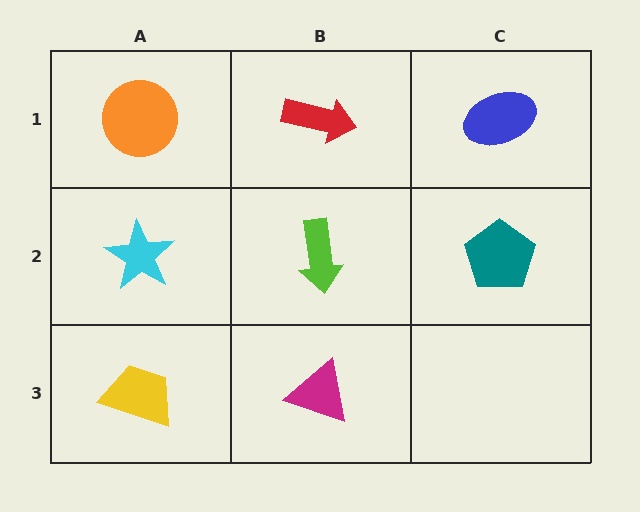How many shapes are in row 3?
2 shapes.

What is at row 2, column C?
A teal pentagon.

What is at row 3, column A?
A yellow trapezoid.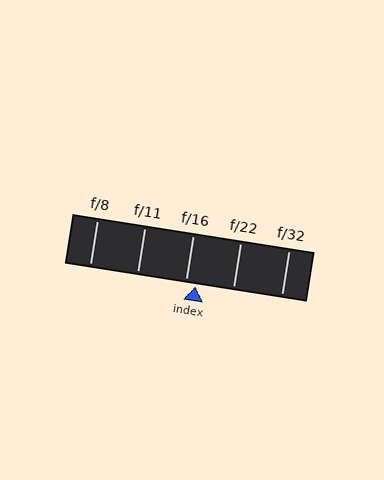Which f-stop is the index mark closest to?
The index mark is closest to f/16.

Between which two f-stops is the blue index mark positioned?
The index mark is between f/16 and f/22.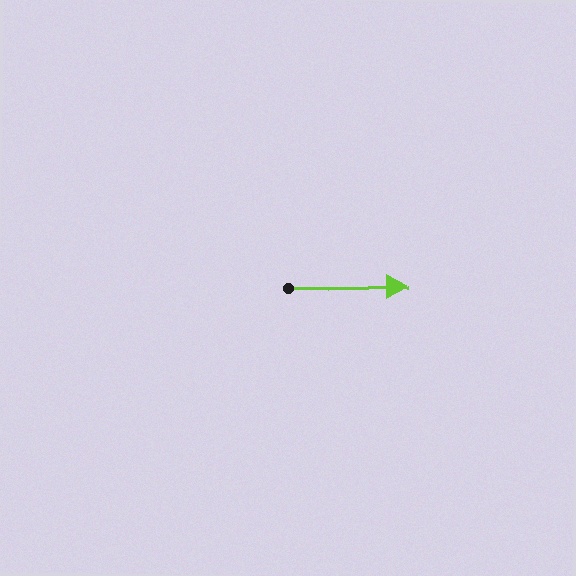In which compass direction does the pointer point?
East.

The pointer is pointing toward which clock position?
Roughly 3 o'clock.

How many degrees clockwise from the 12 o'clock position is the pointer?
Approximately 89 degrees.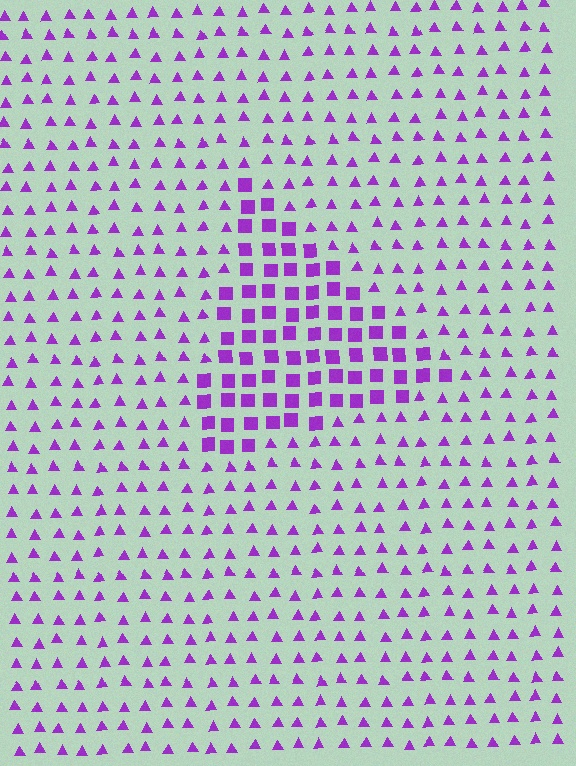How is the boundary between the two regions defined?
The boundary is defined by a change in element shape: squares inside vs. triangles outside. All elements share the same color and spacing.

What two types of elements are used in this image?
The image uses squares inside the triangle region and triangles outside it.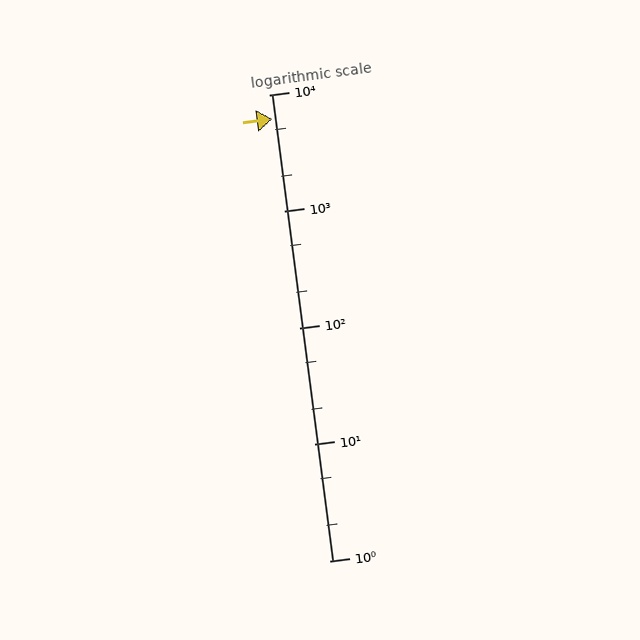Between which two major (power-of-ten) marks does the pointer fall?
The pointer is between 1000 and 10000.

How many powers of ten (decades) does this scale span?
The scale spans 4 decades, from 1 to 10000.